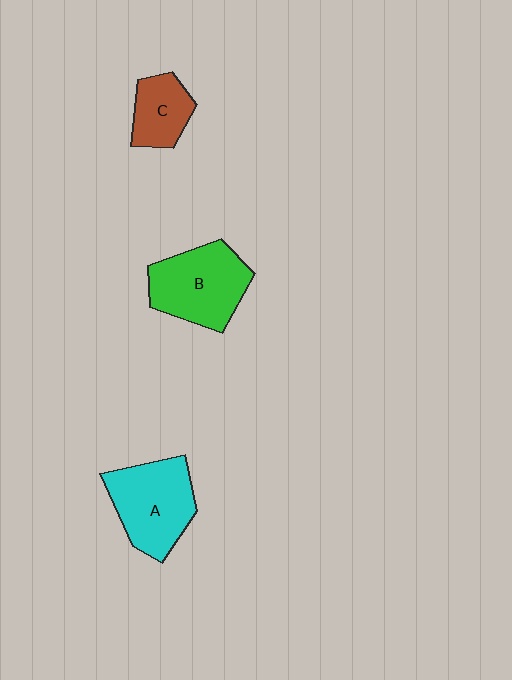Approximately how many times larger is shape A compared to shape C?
Approximately 1.8 times.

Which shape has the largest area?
Shape B (green).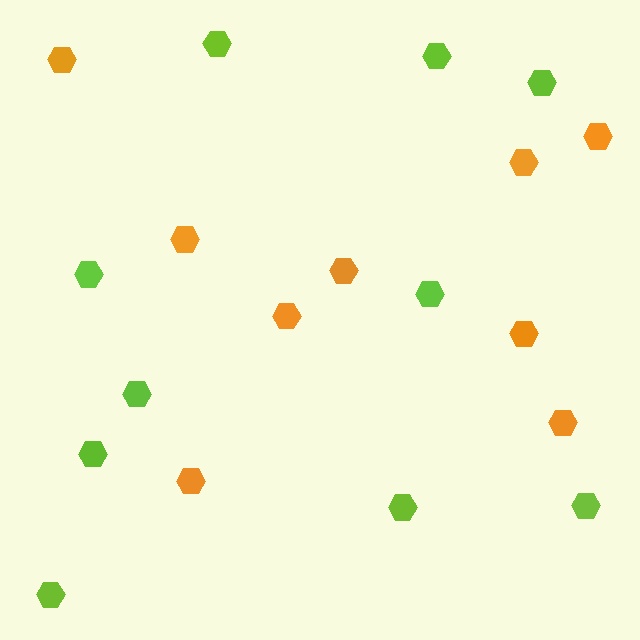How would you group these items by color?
There are 2 groups: one group of lime hexagons (10) and one group of orange hexagons (9).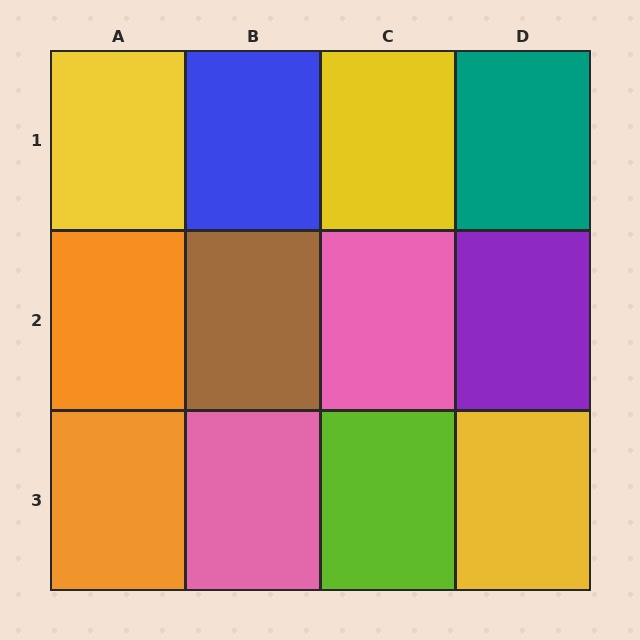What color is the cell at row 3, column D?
Yellow.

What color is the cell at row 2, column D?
Purple.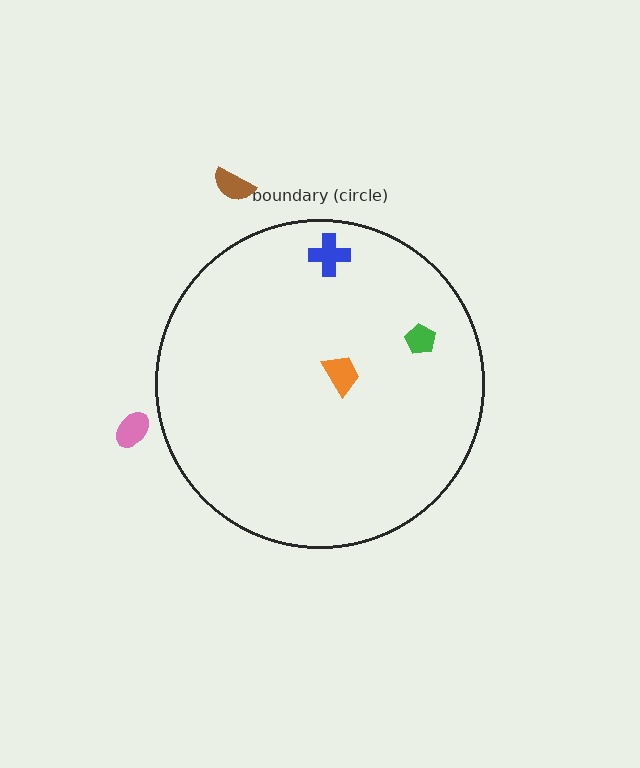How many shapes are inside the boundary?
3 inside, 2 outside.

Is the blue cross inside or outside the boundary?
Inside.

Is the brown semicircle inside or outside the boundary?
Outside.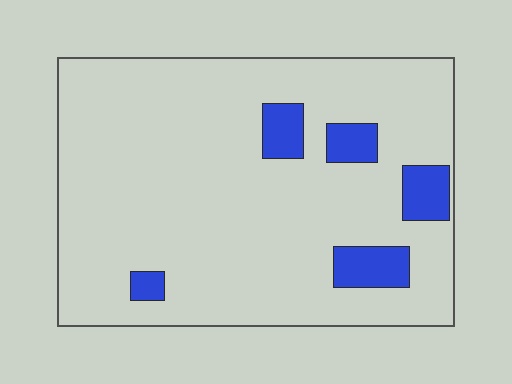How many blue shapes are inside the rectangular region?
5.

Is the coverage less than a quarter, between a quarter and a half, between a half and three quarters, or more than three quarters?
Less than a quarter.